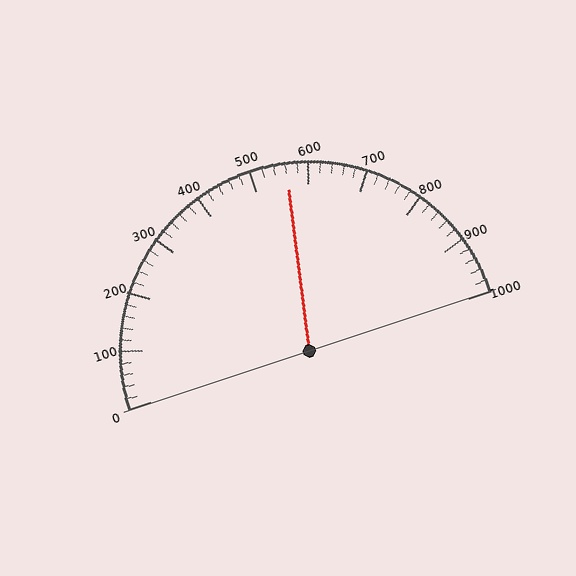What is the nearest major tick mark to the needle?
The nearest major tick mark is 600.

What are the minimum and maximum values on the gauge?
The gauge ranges from 0 to 1000.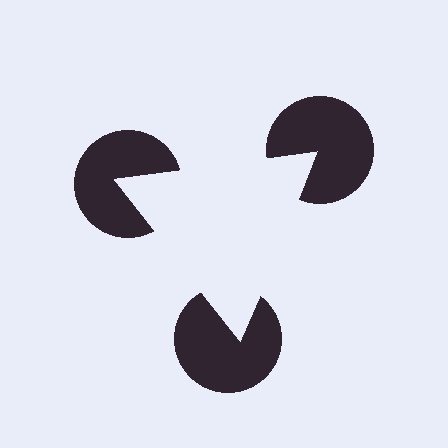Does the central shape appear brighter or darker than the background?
It typically appears slightly brighter than the background, even though no actual brightness change is drawn.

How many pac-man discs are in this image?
There are 3 — one at each vertex of the illusory triangle.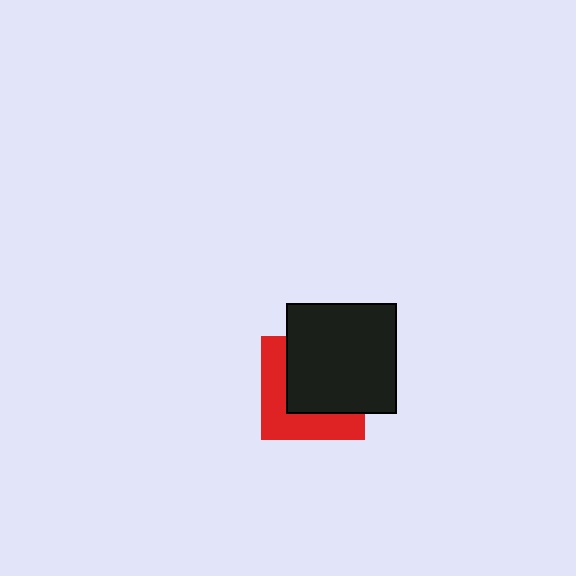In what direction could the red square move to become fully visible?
The red square could move toward the lower-left. That would shift it out from behind the black rectangle entirely.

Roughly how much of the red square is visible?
A small part of it is visible (roughly 42%).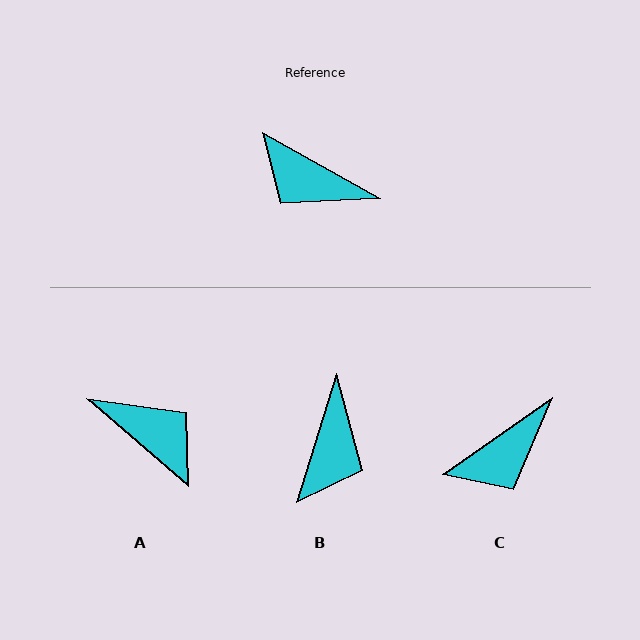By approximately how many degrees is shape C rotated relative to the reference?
Approximately 64 degrees counter-clockwise.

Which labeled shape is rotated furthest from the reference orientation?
A, about 168 degrees away.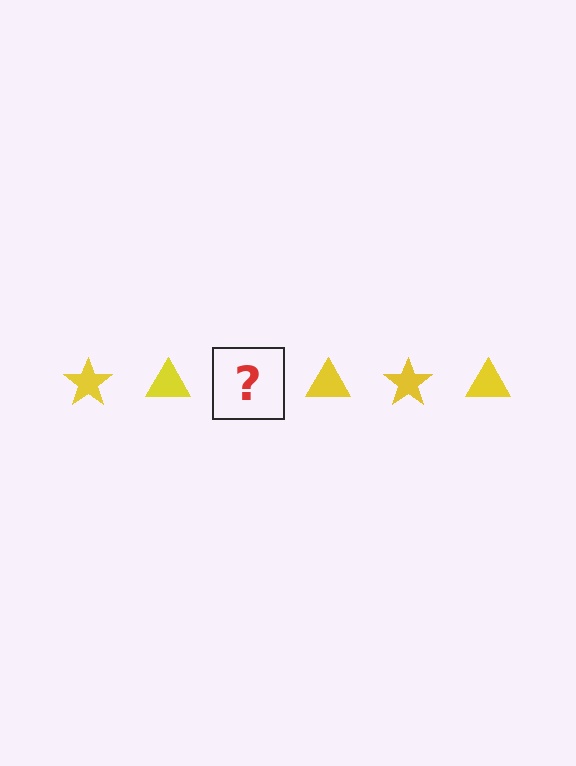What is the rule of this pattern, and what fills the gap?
The rule is that the pattern cycles through star, triangle shapes in yellow. The gap should be filled with a yellow star.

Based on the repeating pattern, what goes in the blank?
The blank should be a yellow star.